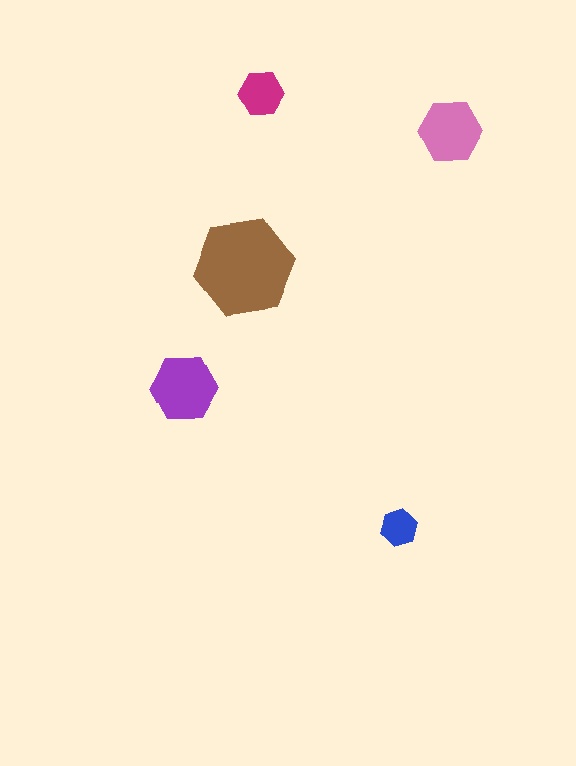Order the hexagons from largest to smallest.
the brown one, the purple one, the pink one, the magenta one, the blue one.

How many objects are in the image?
There are 5 objects in the image.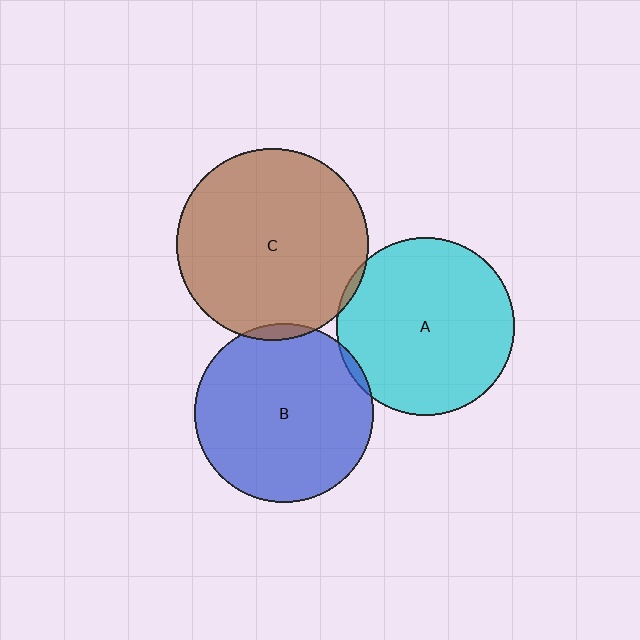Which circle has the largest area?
Circle C (brown).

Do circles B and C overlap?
Yes.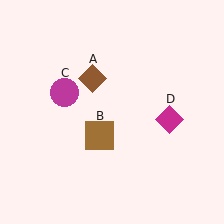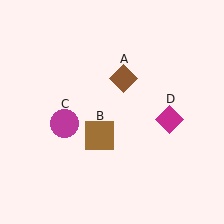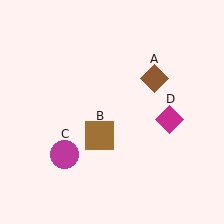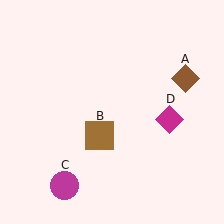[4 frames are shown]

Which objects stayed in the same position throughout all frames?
Brown square (object B) and magenta diamond (object D) remained stationary.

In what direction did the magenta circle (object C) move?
The magenta circle (object C) moved down.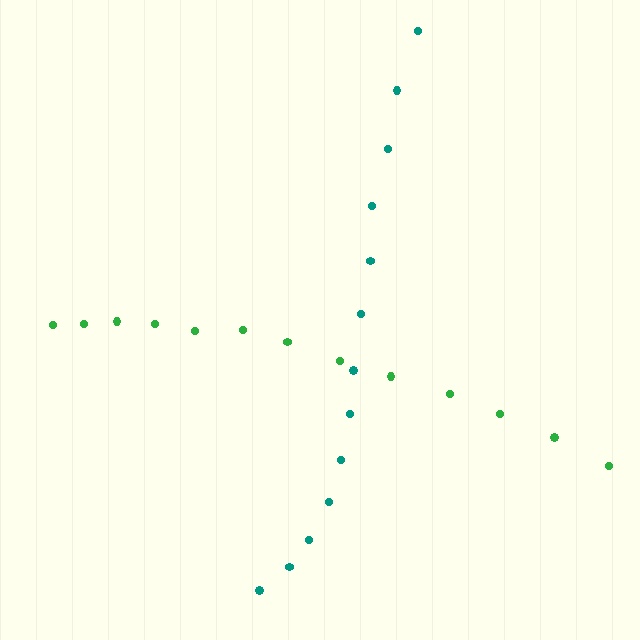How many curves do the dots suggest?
There are 2 distinct paths.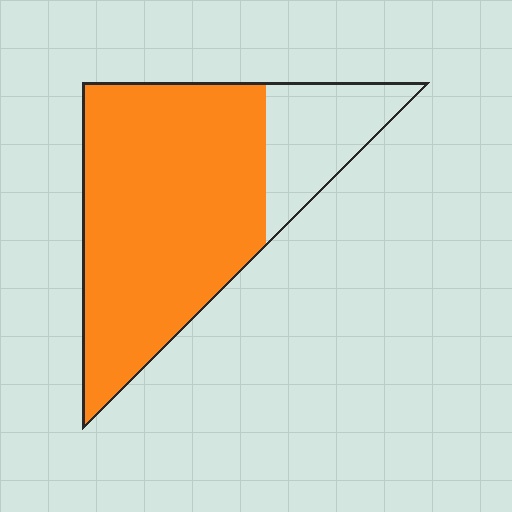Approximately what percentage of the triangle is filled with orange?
Approximately 80%.